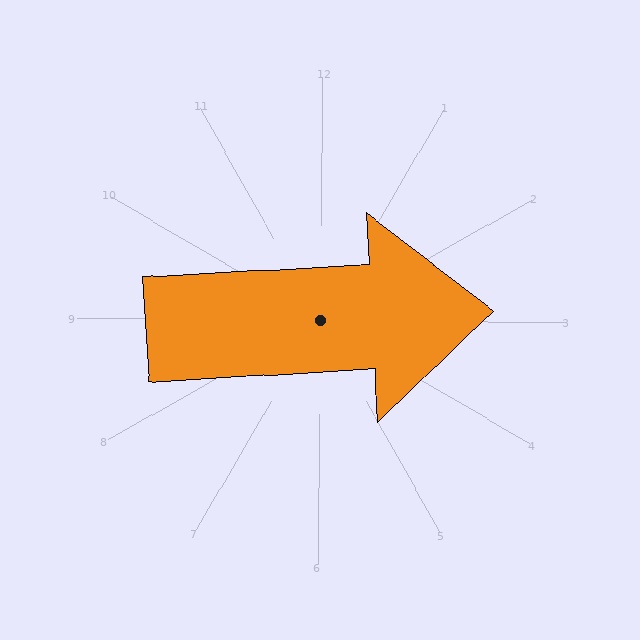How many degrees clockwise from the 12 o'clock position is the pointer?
Approximately 86 degrees.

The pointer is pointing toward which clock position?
Roughly 3 o'clock.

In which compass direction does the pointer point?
East.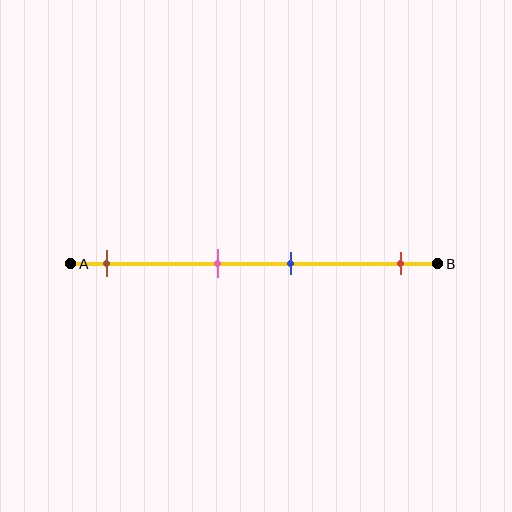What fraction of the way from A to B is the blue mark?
The blue mark is approximately 60% (0.6) of the way from A to B.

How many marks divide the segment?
There are 4 marks dividing the segment.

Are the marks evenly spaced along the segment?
No, the marks are not evenly spaced.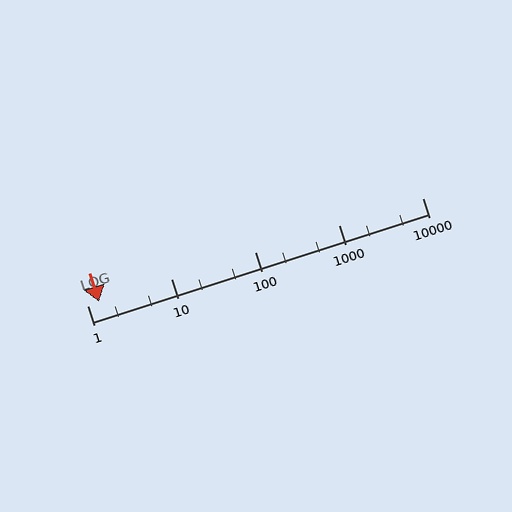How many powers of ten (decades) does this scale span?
The scale spans 4 decades, from 1 to 10000.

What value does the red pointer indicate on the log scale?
The pointer indicates approximately 1.4.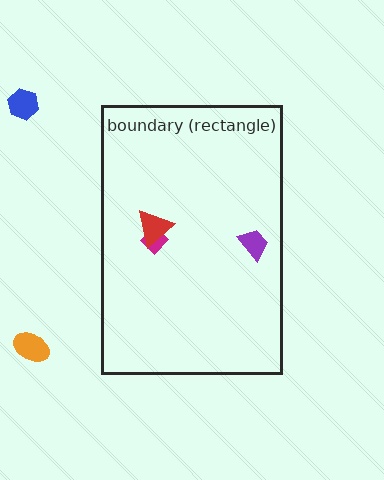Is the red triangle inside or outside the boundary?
Inside.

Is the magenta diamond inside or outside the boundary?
Inside.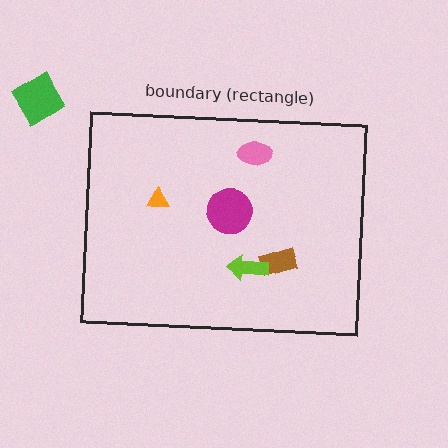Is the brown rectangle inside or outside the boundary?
Inside.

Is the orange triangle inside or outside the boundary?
Inside.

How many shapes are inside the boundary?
5 inside, 1 outside.